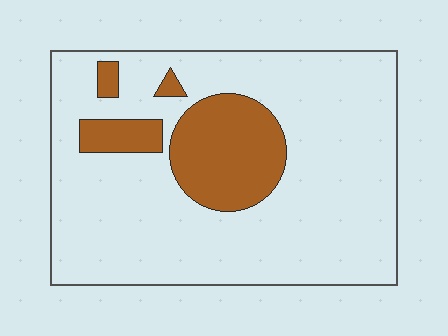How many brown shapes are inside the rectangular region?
4.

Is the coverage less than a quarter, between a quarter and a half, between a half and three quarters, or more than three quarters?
Less than a quarter.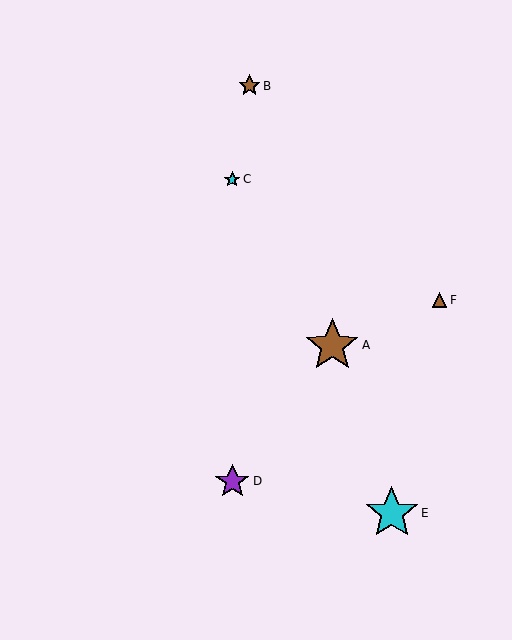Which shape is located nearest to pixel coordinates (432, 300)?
The brown triangle (labeled F) at (440, 300) is nearest to that location.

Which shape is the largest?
The brown star (labeled A) is the largest.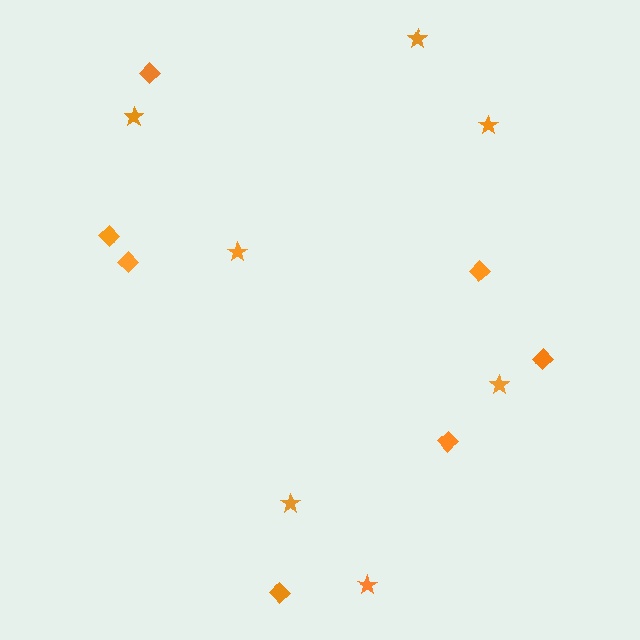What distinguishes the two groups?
There are 2 groups: one group of stars (7) and one group of diamonds (7).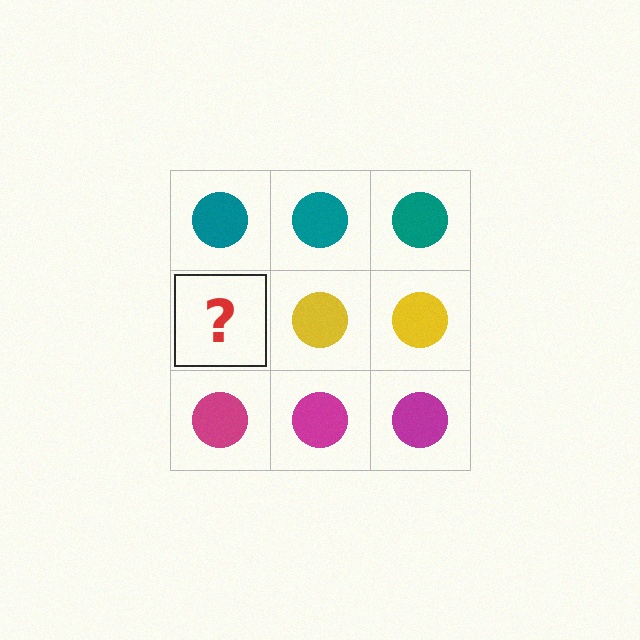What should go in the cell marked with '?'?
The missing cell should contain a yellow circle.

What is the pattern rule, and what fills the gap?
The rule is that each row has a consistent color. The gap should be filled with a yellow circle.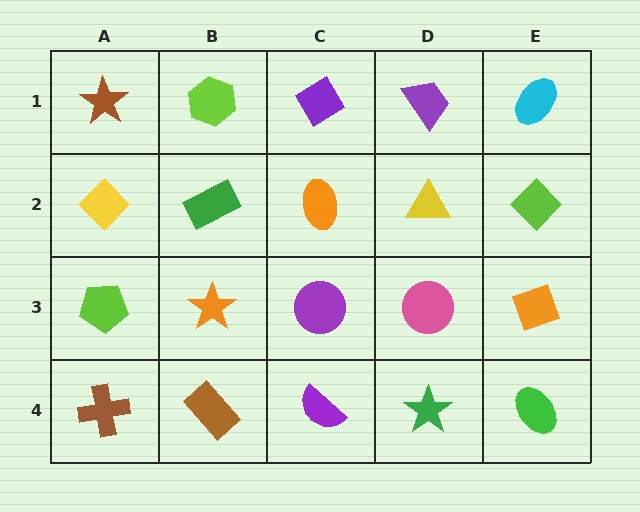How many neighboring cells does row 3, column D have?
4.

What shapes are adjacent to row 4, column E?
An orange diamond (row 3, column E), a green star (row 4, column D).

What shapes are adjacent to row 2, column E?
A cyan ellipse (row 1, column E), an orange diamond (row 3, column E), a yellow triangle (row 2, column D).